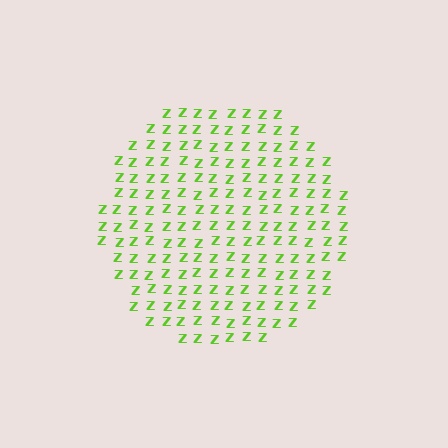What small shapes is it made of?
It is made of small letter Z's.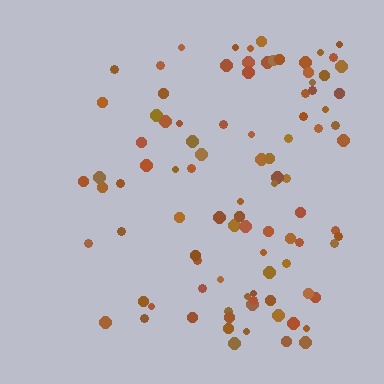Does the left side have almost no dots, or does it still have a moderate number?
Still a moderate number, just noticeably fewer than the right.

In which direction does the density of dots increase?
From left to right, with the right side densest.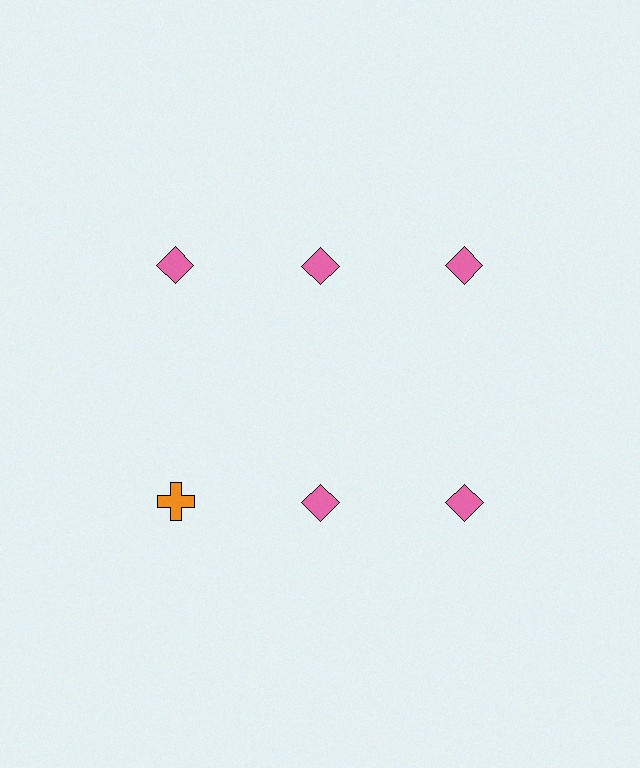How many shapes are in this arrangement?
There are 6 shapes arranged in a grid pattern.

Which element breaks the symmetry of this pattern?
The orange cross in the second row, leftmost column breaks the symmetry. All other shapes are pink diamonds.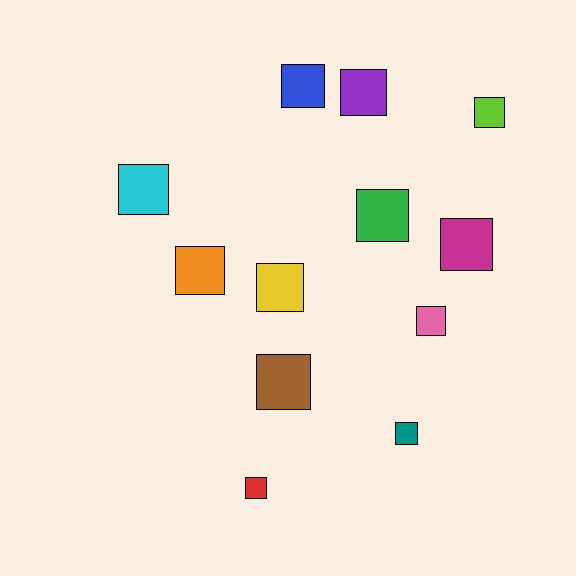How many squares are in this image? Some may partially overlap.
There are 12 squares.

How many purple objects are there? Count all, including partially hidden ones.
There is 1 purple object.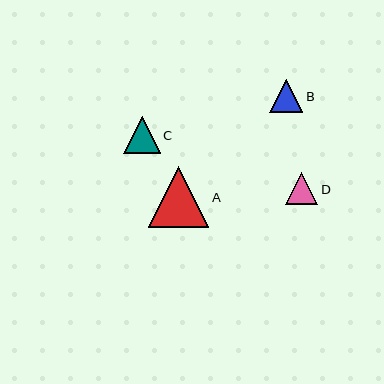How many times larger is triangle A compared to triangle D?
Triangle A is approximately 1.9 times the size of triangle D.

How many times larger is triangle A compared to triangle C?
Triangle A is approximately 1.6 times the size of triangle C.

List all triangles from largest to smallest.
From largest to smallest: A, C, B, D.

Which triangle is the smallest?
Triangle D is the smallest with a size of approximately 32 pixels.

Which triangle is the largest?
Triangle A is the largest with a size of approximately 60 pixels.